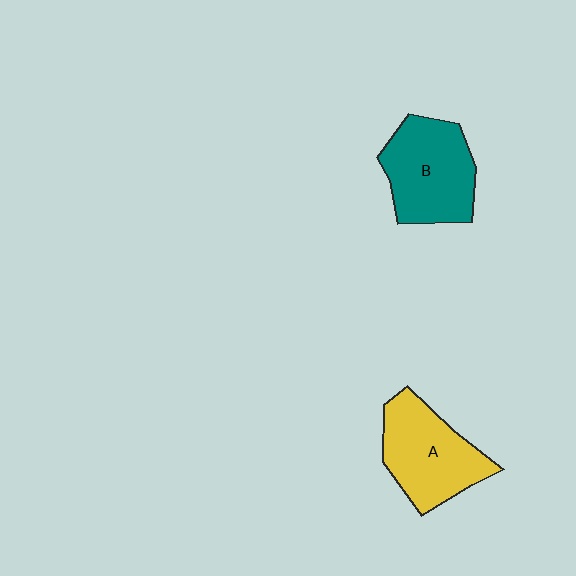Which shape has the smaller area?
Shape A (yellow).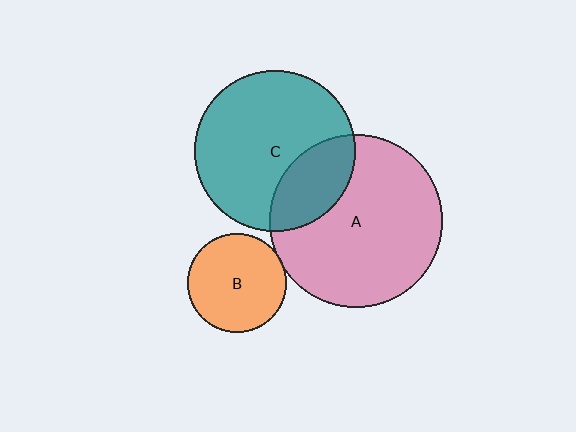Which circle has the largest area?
Circle A (pink).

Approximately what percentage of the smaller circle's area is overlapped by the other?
Approximately 25%.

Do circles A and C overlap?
Yes.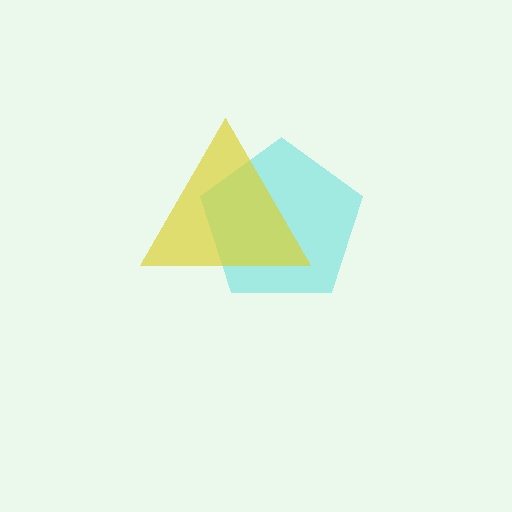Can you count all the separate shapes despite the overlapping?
Yes, there are 2 separate shapes.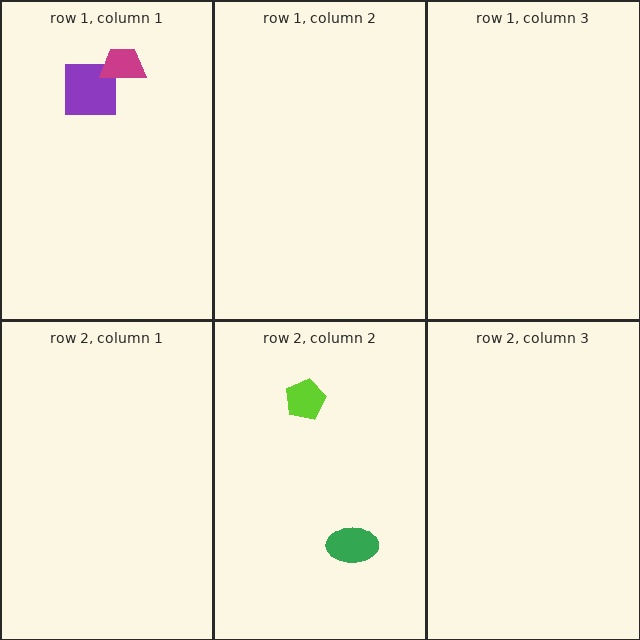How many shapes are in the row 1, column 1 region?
2.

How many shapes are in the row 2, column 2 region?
2.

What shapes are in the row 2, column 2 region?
The lime pentagon, the green ellipse.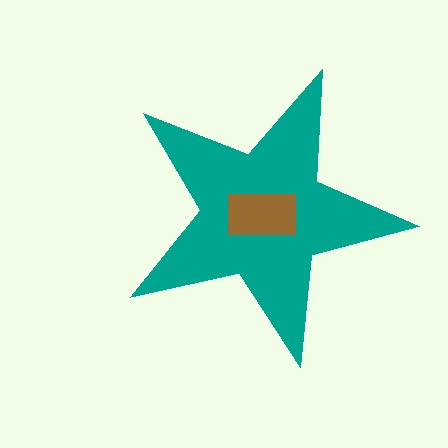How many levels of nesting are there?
2.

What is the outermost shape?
The teal star.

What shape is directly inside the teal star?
The brown rectangle.